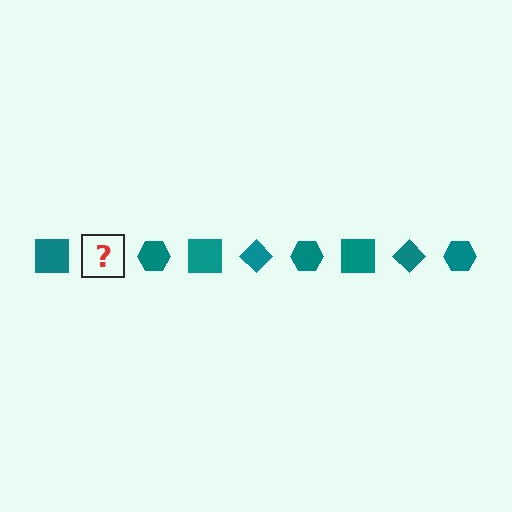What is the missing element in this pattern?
The missing element is a teal diamond.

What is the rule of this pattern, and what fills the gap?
The rule is that the pattern cycles through square, diamond, hexagon shapes in teal. The gap should be filled with a teal diamond.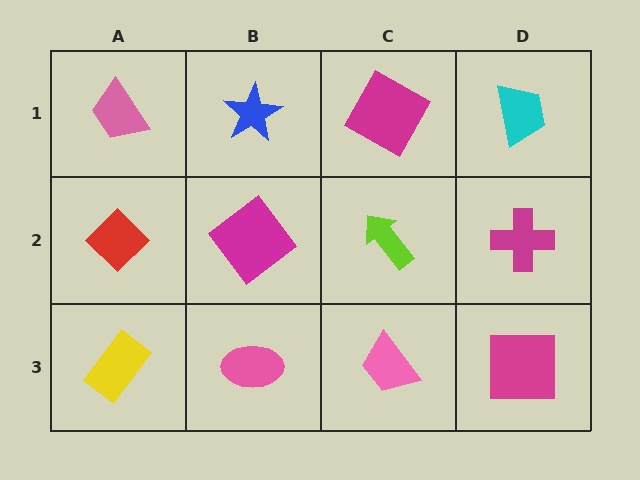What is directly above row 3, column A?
A red diamond.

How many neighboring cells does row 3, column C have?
3.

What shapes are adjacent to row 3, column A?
A red diamond (row 2, column A), a pink ellipse (row 3, column B).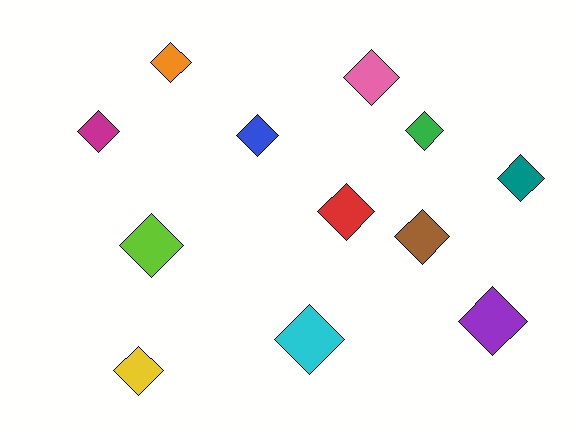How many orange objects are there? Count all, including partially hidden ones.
There is 1 orange object.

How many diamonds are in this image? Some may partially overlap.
There are 12 diamonds.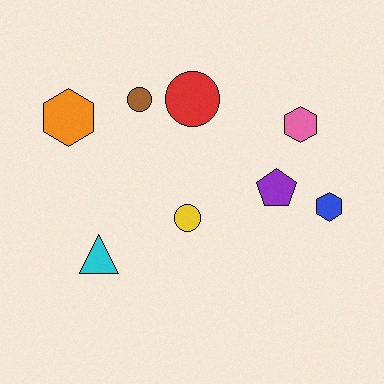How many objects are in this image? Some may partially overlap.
There are 8 objects.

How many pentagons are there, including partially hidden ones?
There is 1 pentagon.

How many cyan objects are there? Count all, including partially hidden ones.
There is 1 cyan object.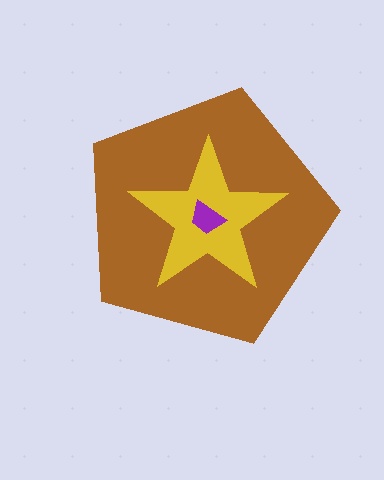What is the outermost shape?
The brown pentagon.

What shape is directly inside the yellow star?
The purple trapezoid.